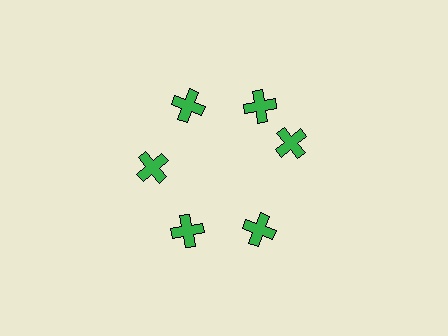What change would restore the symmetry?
The symmetry would be restored by rotating it back into even spacing with its neighbors so that all 6 crosses sit at equal angles and equal distance from the center.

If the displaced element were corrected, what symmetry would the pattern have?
It would have 6-fold rotational symmetry — the pattern would map onto itself every 60 degrees.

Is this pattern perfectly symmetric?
No. The 6 green crosses are arranged in a ring, but one element near the 3 o'clock position is rotated out of alignment along the ring, breaking the 6-fold rotational symmetry.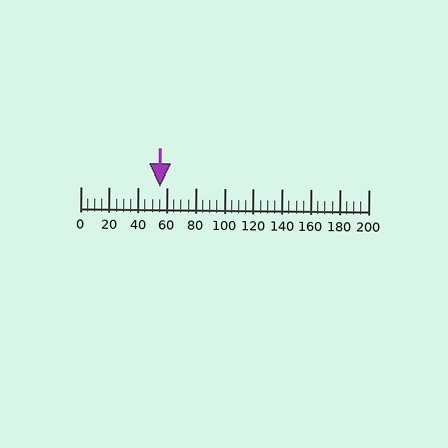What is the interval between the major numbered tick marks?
The major tick marks are spaced 20 units apart.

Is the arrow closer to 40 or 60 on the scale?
The arrow is closer to 60.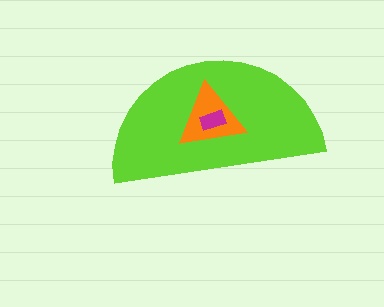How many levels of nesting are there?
3.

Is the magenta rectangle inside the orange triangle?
Yes.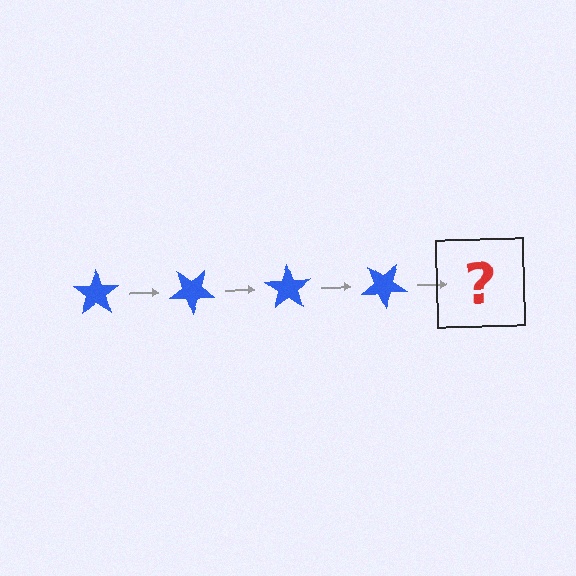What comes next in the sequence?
The next element should be a blue star rotated 140 degrees.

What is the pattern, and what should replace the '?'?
The pattern is that the star rotates 35 degrees each step. The '?' should be a blue star rotated 140 degrees.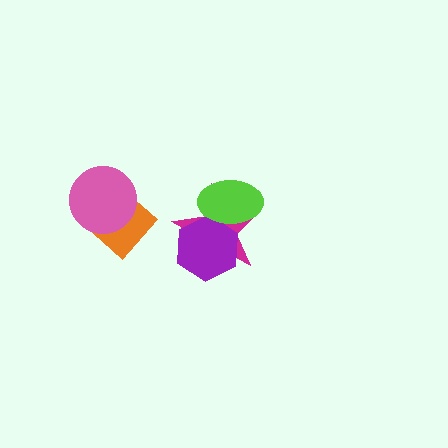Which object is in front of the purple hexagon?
The lime ellipse is in front of the purple hexagon.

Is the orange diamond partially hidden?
Yes, it is partially covered by another shape.